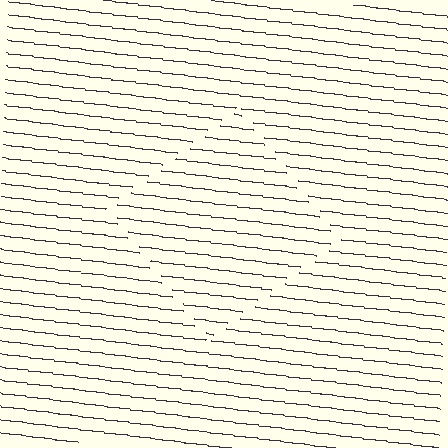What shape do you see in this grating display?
An illusory square. The interior of the shape contains the same grating, shifted by half a period — the contour is defined by the phase discontinuity where line-ends from the inner and outer gratings abut.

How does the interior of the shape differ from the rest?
The interior of the shape contains the same grating, shifted by half a period — the contour is defined by the phase discontinuity where line-ends from the inner and outer gratings abut.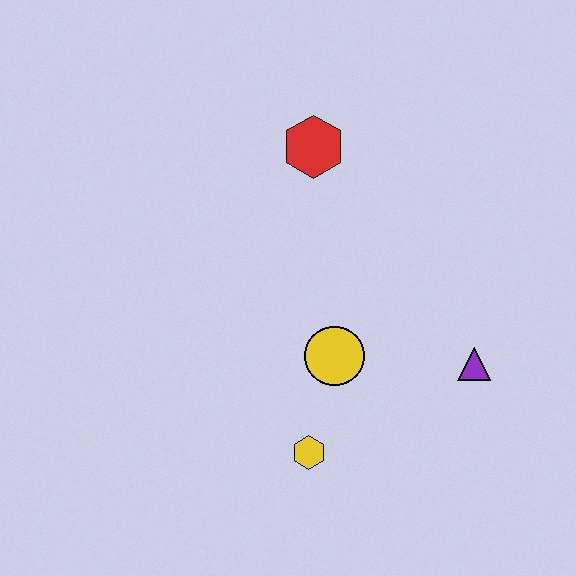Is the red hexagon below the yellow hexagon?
No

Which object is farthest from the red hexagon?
The yellow hexagon is farthest from the red hexagon.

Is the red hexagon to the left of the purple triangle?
Yes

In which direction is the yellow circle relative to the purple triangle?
The yellow circle is to the left of the purple triangle.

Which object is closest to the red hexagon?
The yellow circle is closest to the red hexagon.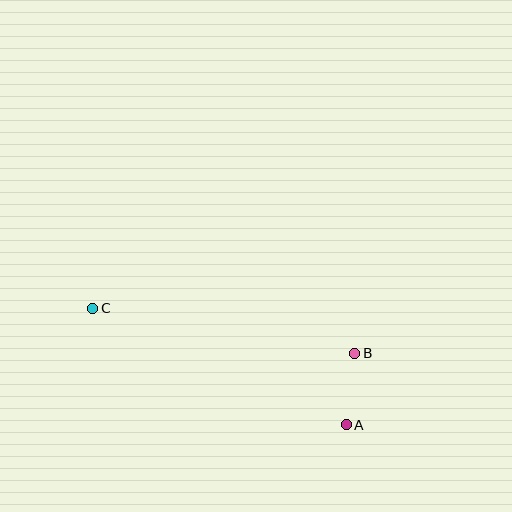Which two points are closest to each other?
Points A and B are closest to each other.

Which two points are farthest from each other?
Points A and C are farthest from each other.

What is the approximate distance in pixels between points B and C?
The distance between B and C is approximately 266 pixels.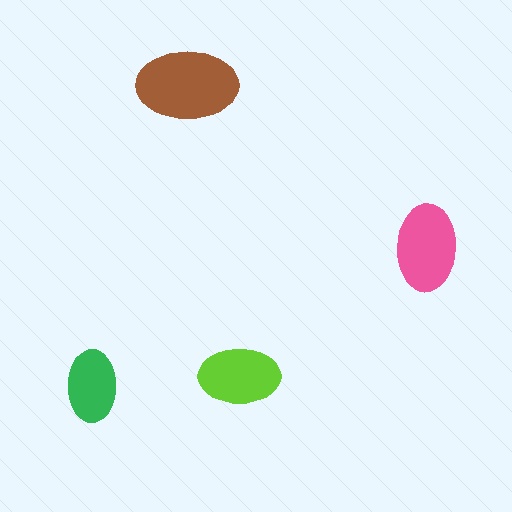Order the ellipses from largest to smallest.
the brown one, the pink one, the lime one, the green one.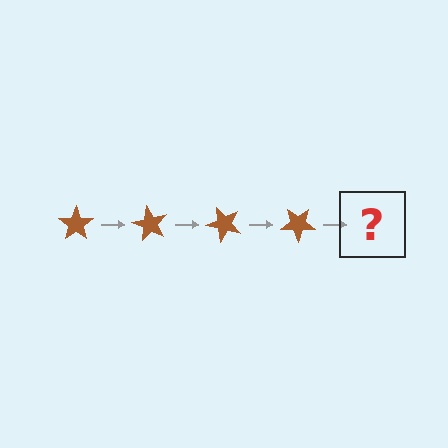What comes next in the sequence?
The next element should be a brown star rotated 240 degrees.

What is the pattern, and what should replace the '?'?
The pattern is that the star rotates 60 degrees each step. The '?' should be a brown star rotated 240 degrees.